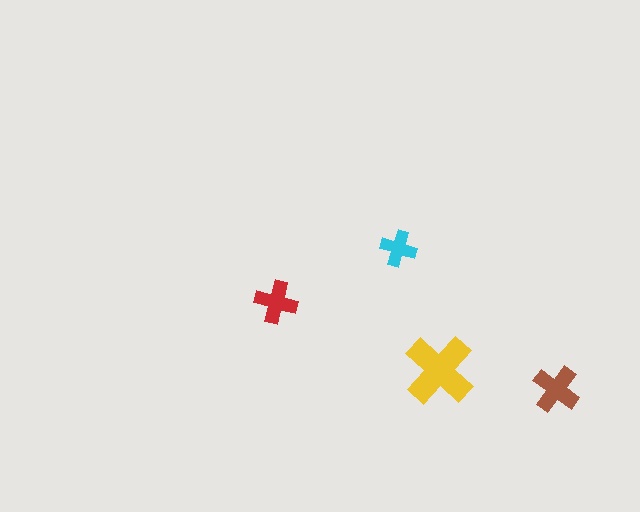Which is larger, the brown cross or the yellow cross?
The yellow one.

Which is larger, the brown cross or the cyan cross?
The brown one.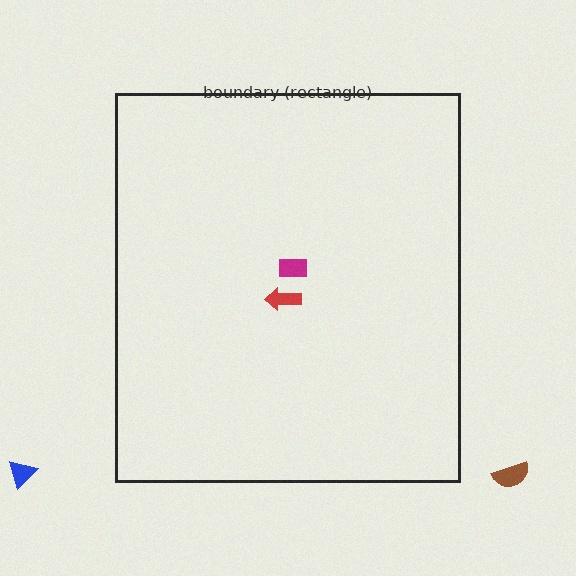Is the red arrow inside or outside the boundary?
Inside.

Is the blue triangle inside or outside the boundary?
Outside.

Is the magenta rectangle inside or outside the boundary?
Inside.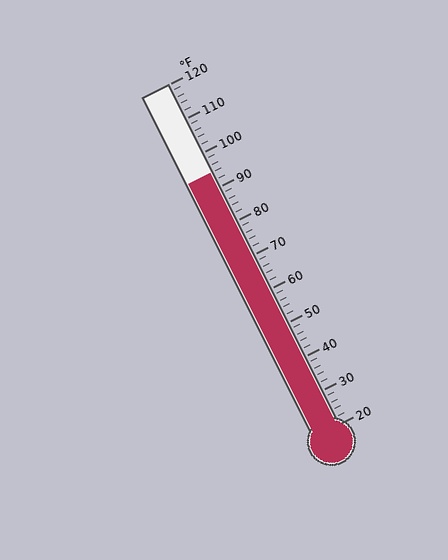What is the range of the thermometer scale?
The thermometer scale ranges from 20°F to 120°F.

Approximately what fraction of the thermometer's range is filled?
The thermometer is filled to approximately 75% of its range.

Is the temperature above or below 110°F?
The temperature is below 110°F.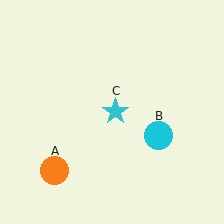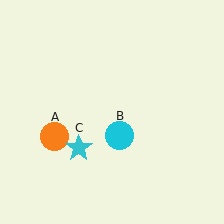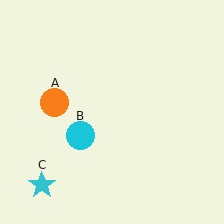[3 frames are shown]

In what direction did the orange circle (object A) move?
The orange circle (object A) moved up.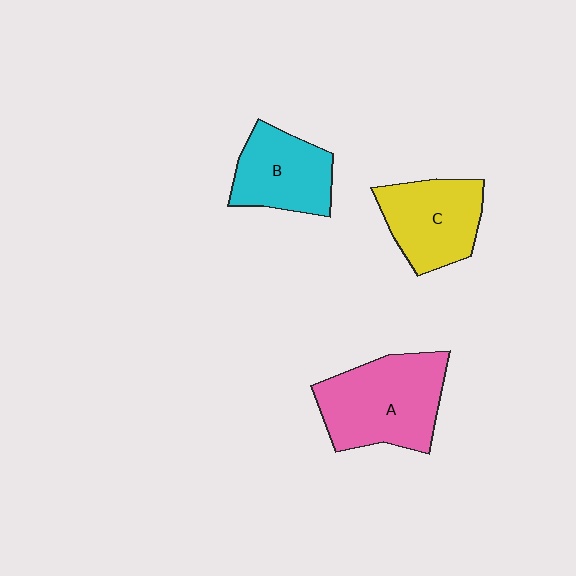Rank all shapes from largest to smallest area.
From largest to smallest: A (pink), C (yellow), B (cyan).